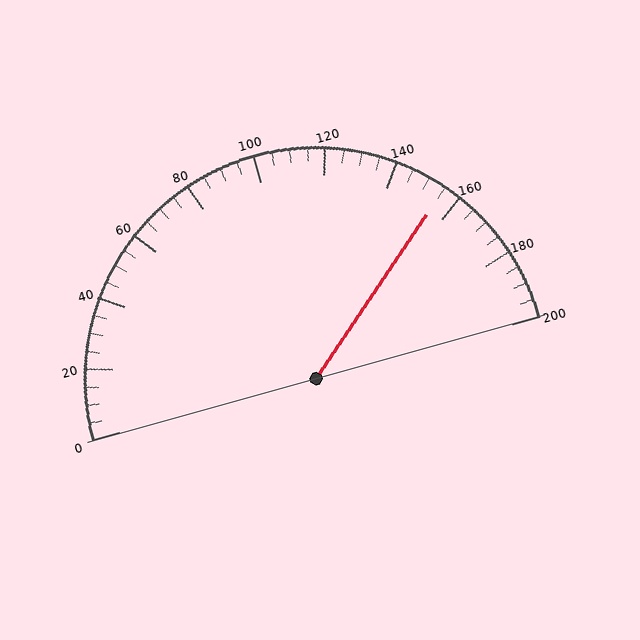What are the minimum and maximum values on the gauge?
The gauge ranges from 0 to 200.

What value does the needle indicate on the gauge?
The needle indicates approximately 155.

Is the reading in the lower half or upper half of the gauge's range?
The reading is in the upper half of the range (0 to 200).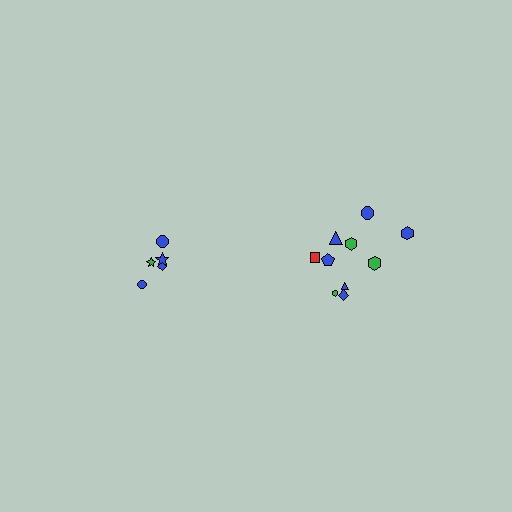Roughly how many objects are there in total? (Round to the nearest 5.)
Roughly 15 objects in total.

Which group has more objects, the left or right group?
The right group.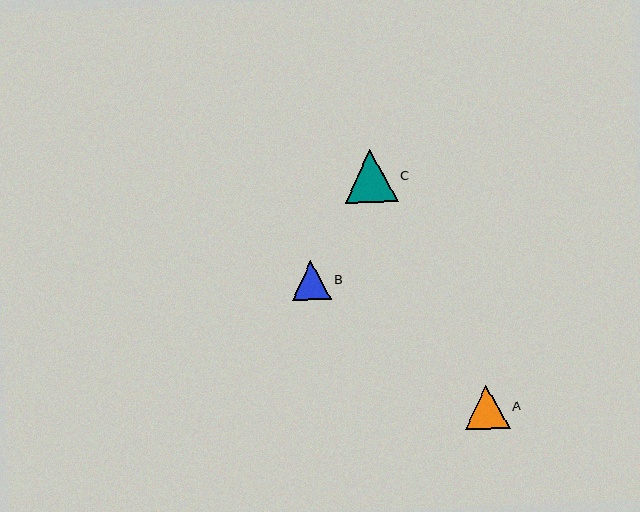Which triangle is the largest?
Triangle C is the largest with a size of approximately 53 pixels.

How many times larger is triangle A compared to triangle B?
Triangle A is approximately 1.1 times the size of triangle B.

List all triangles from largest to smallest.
From largest to smallest: C, A, B.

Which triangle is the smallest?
Triangle B is the smallest with a size of approximately 39 pixels.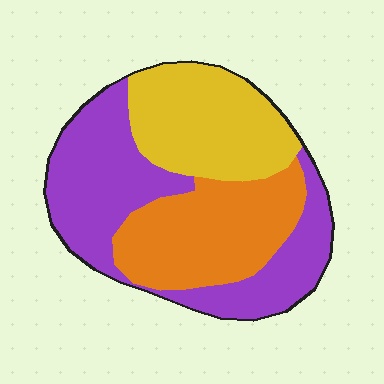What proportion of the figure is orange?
Orange takes up about one third (1/3) of the figure.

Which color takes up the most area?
Purple, at roughly 40%.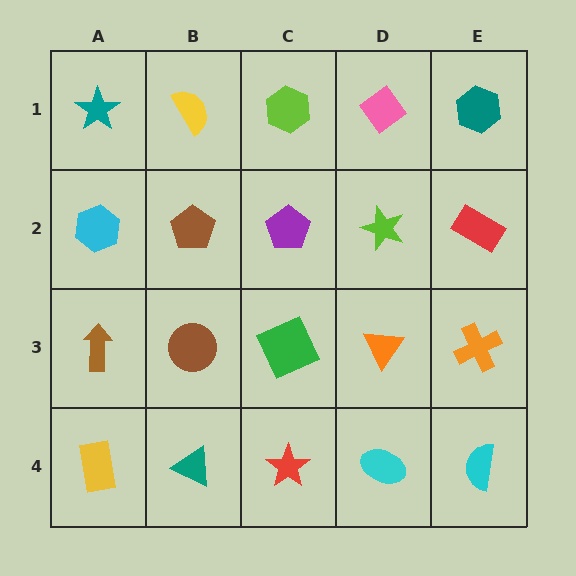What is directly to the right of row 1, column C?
A pink diamond.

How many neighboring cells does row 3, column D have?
4.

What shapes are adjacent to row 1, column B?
A brown pentagon (row 2, column B), a teal star (row 1, column A), a lime hexagon (row 1, column C).